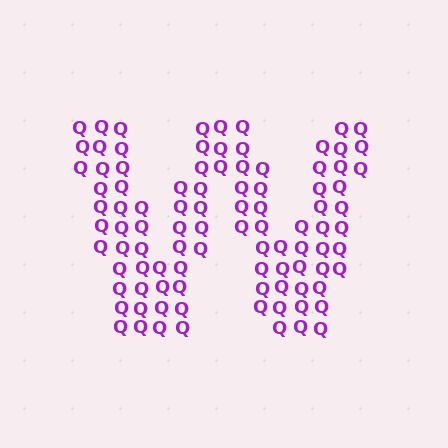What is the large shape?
The large shape is the letter W.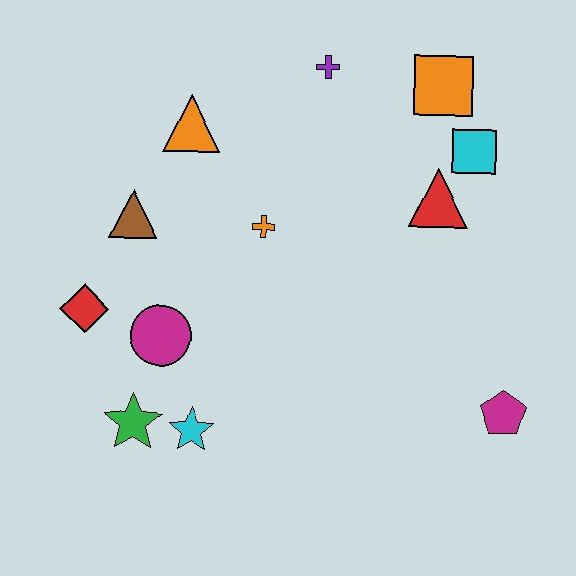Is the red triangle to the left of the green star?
No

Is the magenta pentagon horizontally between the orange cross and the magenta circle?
No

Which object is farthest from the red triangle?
The green star is farthest from the red triangle.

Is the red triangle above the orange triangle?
No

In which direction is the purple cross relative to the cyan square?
The purple cross is to the left of the cyan square.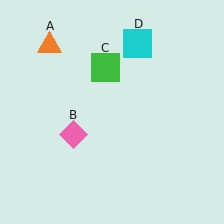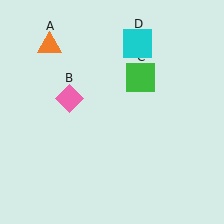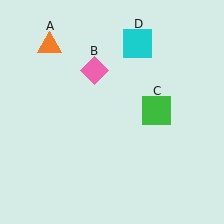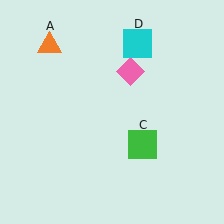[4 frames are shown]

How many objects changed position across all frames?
2 objects changed position: pink diamond (object B), green square (object C).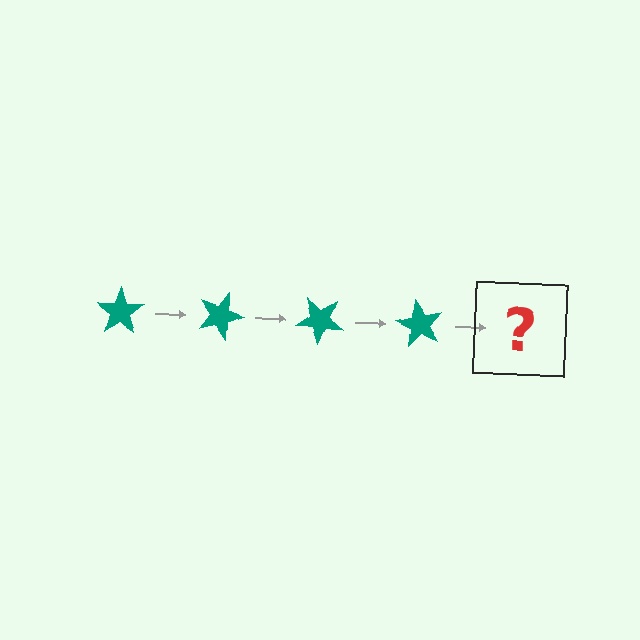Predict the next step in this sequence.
The next step is a teal star rotated 80 degrees.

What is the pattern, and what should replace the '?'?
The pattern is that the star rotates 20 degrees each step. The '?' should be a teal star rotated 80 degrees.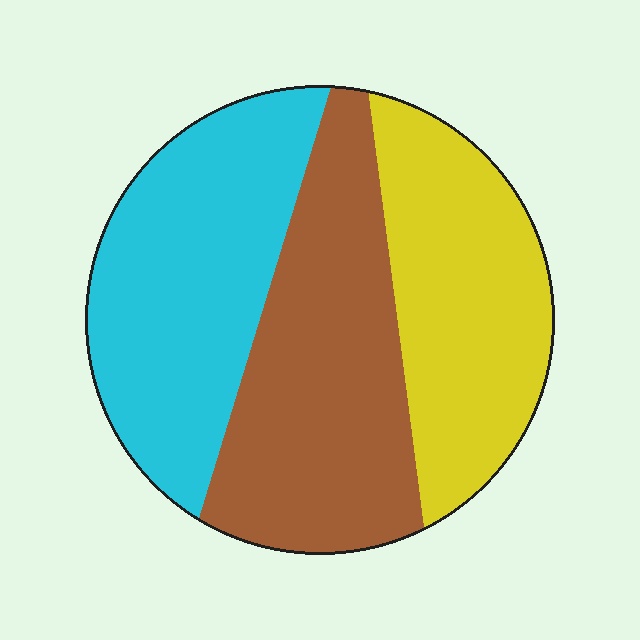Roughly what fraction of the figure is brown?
Brown covers about 35% of the figure.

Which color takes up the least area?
Yellow, at roughly 30%.